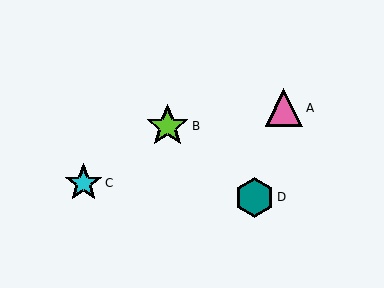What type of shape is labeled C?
Shape C is a cyan star.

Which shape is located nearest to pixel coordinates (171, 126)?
The lime star (labeled B) at (167, 126) is nearest to that location.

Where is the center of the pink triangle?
The center of the pink triangle is at (284, 108).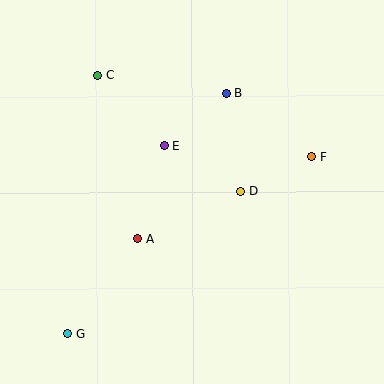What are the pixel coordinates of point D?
Point D is at (241, 191).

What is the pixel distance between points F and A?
The distance between F and A is 192 pixels.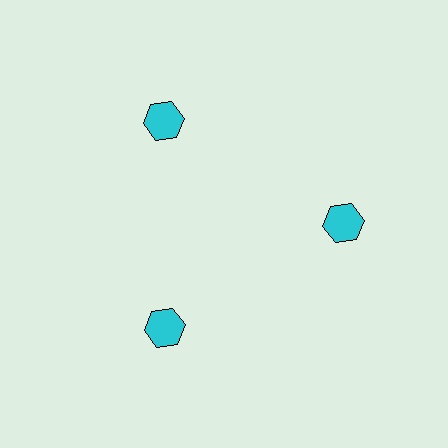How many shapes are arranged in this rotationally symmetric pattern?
There are 3 shapes, arranged in 3 groups of 1.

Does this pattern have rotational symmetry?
Yes, this pattern has 3-fold rotational symmetry. It looks the same after rotating 120 degrees around the center.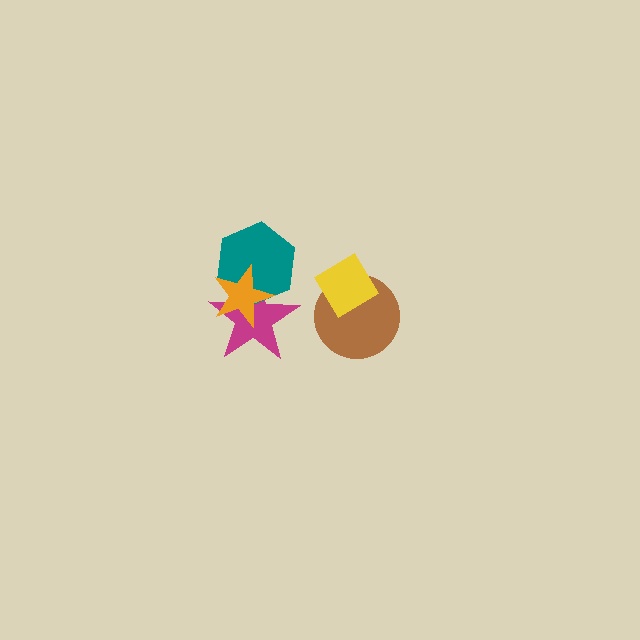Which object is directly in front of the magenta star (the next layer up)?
The teal hexagon is directly in front of the magenta star.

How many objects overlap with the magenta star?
2 objects overlap with the magenta star.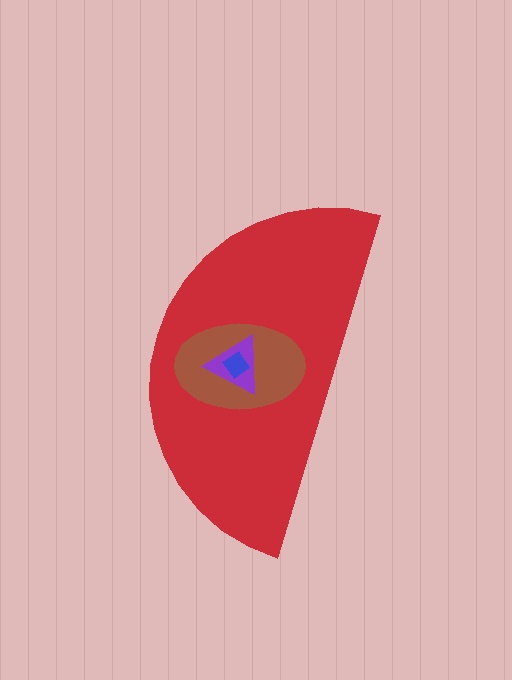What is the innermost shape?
The blue diamond.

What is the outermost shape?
The red semicircle.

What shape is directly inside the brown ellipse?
The purple triangle.